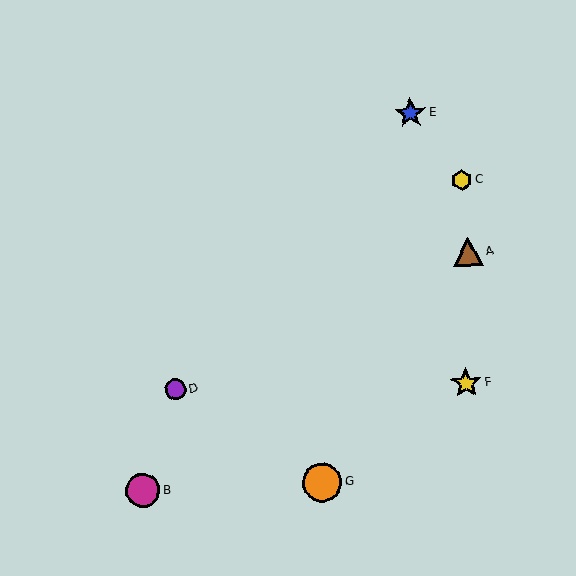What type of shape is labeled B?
Shape B is a magenta circle.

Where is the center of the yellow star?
The center of the yellow star is at (466, 383).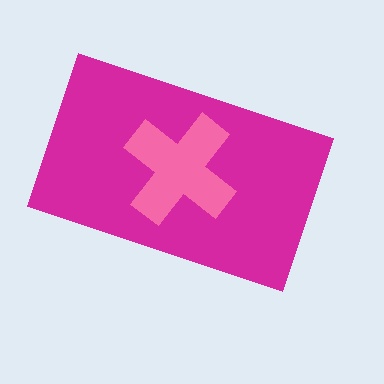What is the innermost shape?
The pink cross.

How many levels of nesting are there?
2.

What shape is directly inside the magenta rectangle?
The pink cross.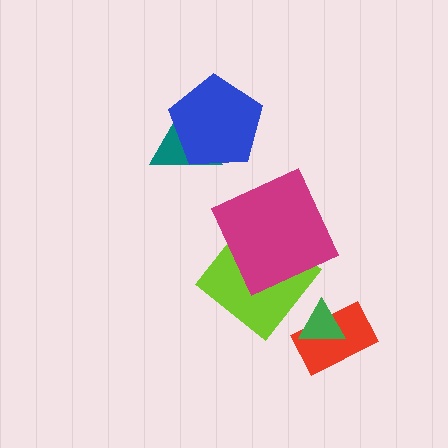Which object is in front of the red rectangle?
The green triangle is in front of the red rectangle.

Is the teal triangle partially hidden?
Yes, it is partially covered by another shape.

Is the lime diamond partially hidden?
Yes, it is partially covered by another shape.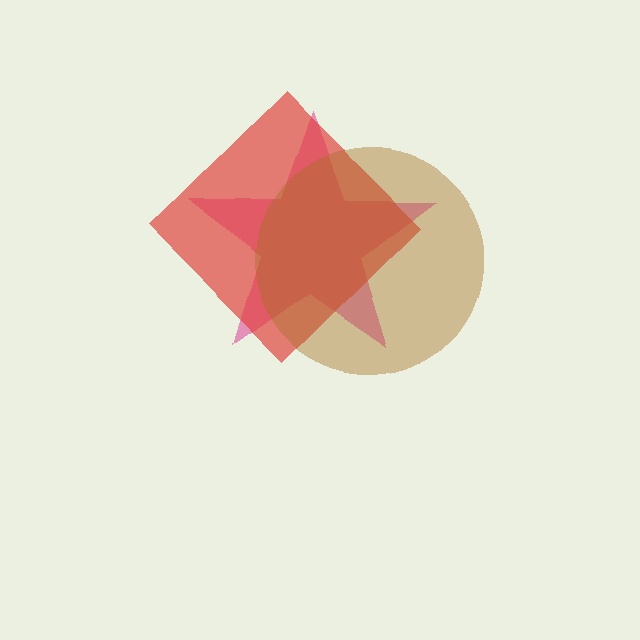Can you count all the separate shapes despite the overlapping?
Yes, there are 3 separate shapes.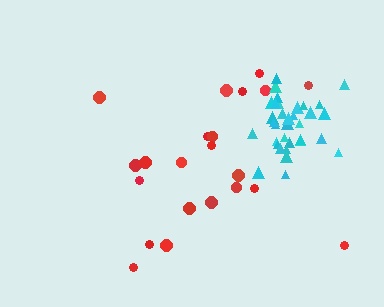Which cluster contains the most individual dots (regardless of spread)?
Cyan (35).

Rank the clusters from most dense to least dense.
cyan, red.